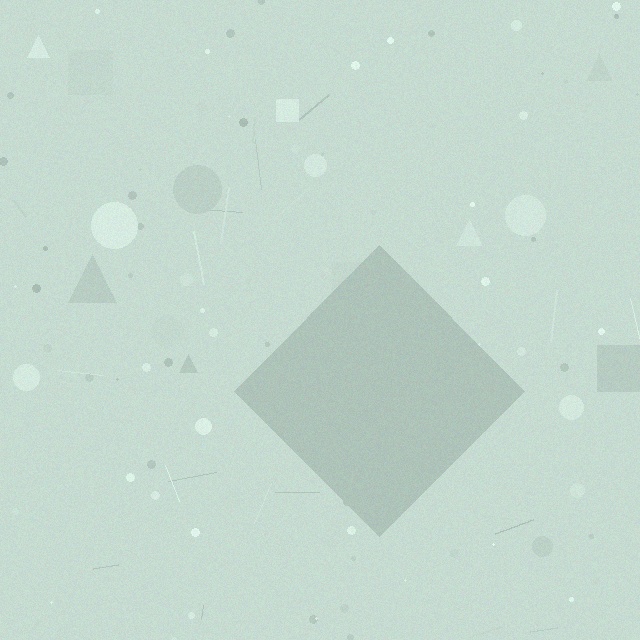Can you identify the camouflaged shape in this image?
The camouflaged shape is a diamond.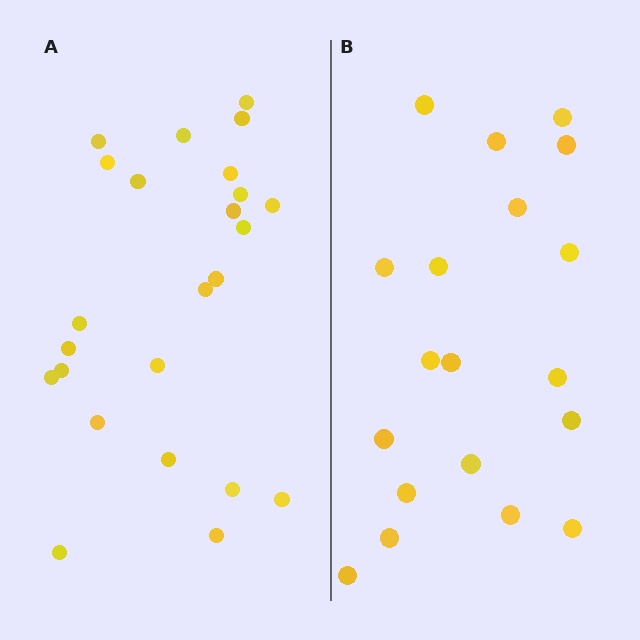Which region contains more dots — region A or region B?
Region A (the left region) has more dots.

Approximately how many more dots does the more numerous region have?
Region A has about 5 more dots than region B.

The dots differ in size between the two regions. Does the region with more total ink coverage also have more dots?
No. Region B has more total ink coverage because its dots are larger, but region A actually contains more individual dots. Total area can be misleading — the number of items is what matters here.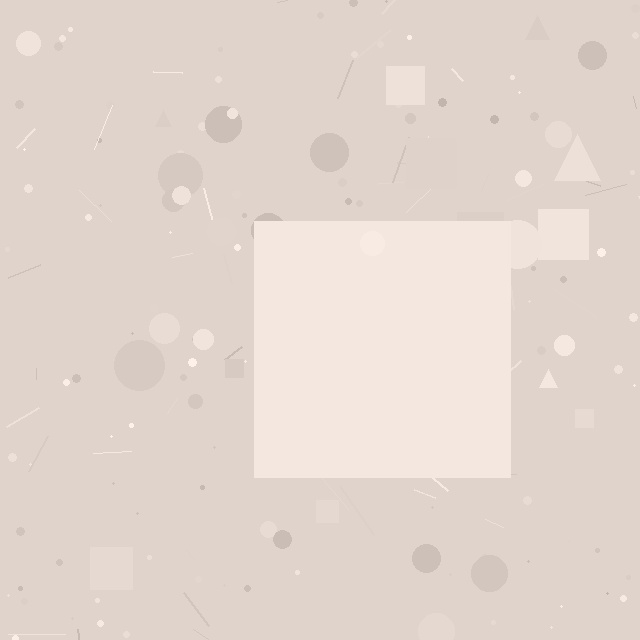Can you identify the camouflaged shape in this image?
The camouflaged shape is a square.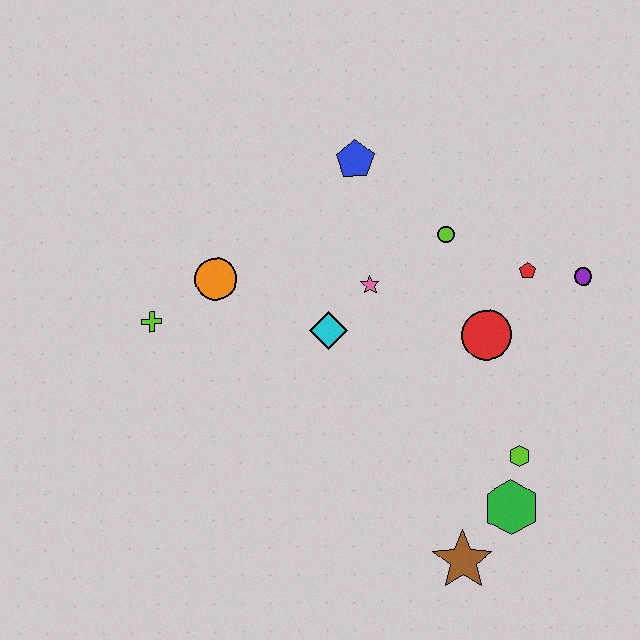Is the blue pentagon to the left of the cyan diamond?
No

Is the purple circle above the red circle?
Yes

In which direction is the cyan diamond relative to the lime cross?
The cyan diamond is to the right of the lime cross.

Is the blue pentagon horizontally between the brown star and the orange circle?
Yes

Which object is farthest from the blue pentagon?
The brown star is farthest from the blue pentagon.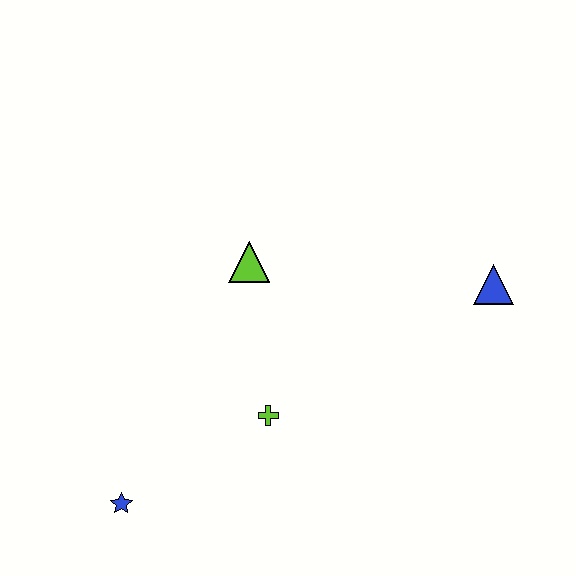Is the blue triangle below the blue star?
No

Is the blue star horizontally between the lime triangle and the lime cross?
No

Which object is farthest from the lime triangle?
The blue star is farthest from the lime triangle.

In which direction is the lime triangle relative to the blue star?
The lime triangle is above the blue star.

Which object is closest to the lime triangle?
The lime cross is closest to the lime triangle.